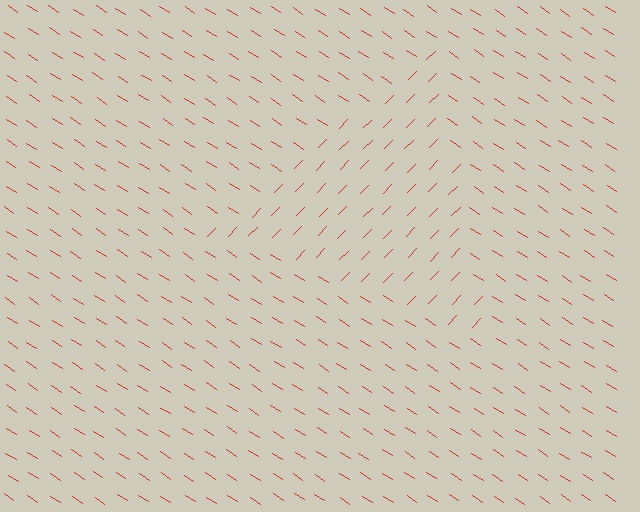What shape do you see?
I see a triangle.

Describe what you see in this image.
The image is filled with small red line segments. A triangle region in the image has lines oriented differently from the surrounding lines, creating a visible texture boundary.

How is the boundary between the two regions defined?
The boundary is defined purely by a change in line orientation (approximately 78 degrees difference). All lines are the same color and thickness.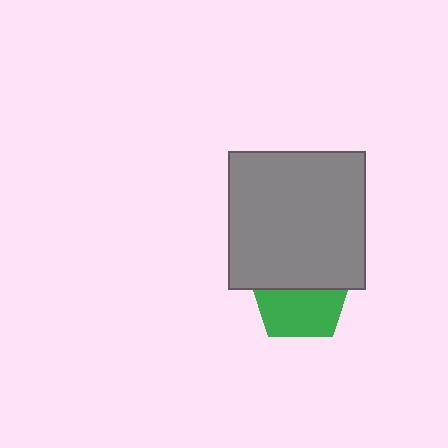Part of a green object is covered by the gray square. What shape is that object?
It is a pentagon.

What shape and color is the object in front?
The object in front is a gray square.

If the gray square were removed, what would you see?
You would see the complete green pentagon.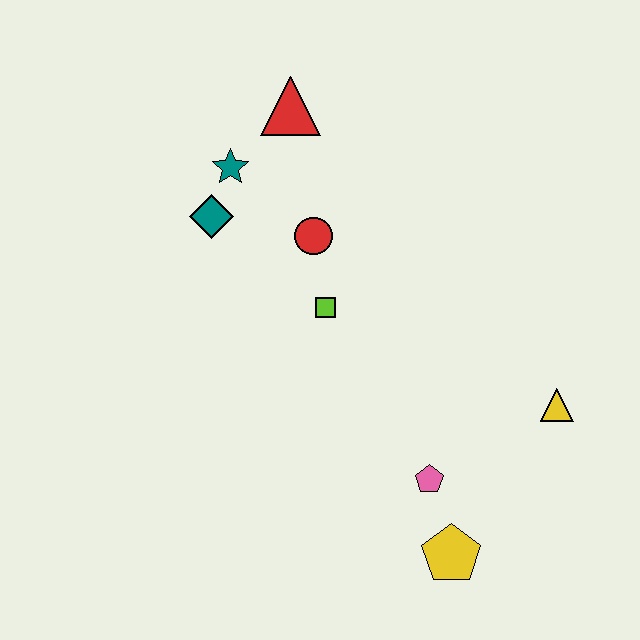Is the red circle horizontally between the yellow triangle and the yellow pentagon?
No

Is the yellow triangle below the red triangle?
Yes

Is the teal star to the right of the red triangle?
No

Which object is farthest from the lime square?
The yellow pentagon is farthest from the lime square.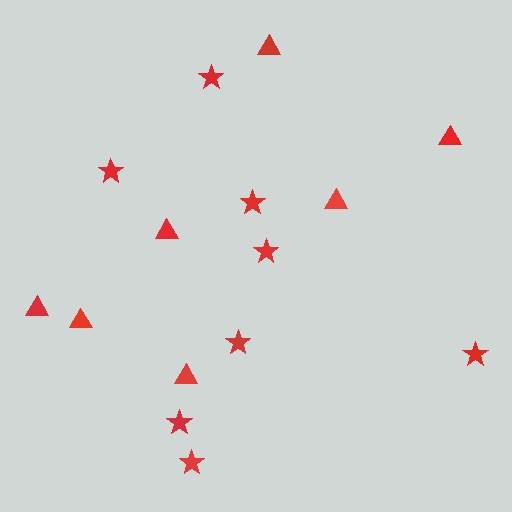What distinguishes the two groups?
There are 2 groups: one group of stars (8) and one group of triangles (7).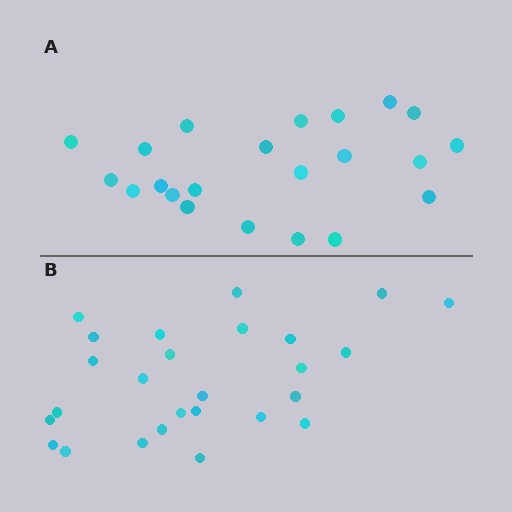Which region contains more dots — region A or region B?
Region B (the bottom region) has more dots.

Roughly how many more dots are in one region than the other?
Region B has about 4 more dots than region A.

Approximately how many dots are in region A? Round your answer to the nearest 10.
About 20 dots. (The exact count is 22, which rounds to 20.)